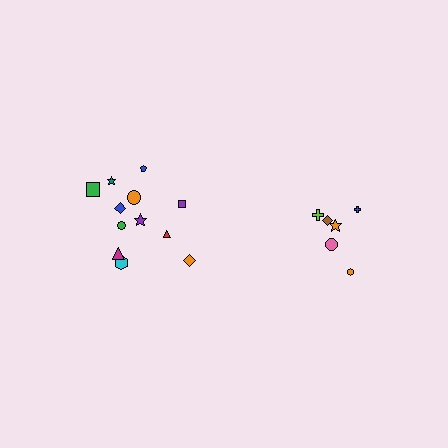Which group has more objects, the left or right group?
The left group.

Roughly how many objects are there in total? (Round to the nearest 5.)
Roughly 20 objects in total.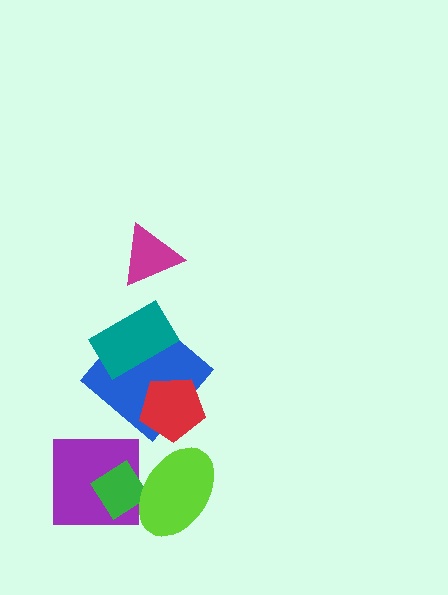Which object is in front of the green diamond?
The lime ellipse is in front of the green diamond.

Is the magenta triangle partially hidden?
No, no other shape covers it.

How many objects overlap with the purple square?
2 objects overlap with the purple square.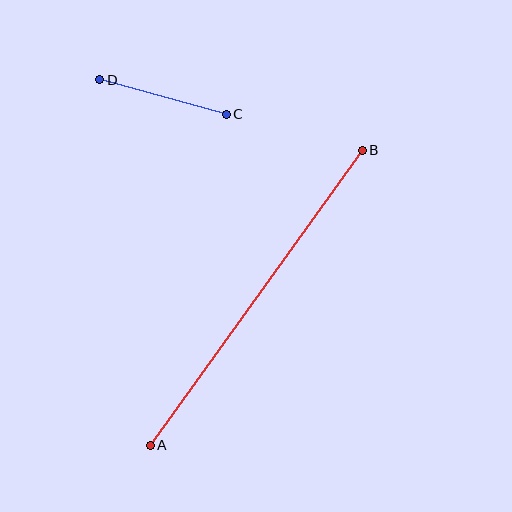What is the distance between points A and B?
The distance is approximately 363 pixels.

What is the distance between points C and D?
The distance is approximately 131 pixels.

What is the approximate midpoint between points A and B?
The midpoint is at approximately (256, 298) pixels.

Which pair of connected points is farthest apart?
Points A and B are farthest apart.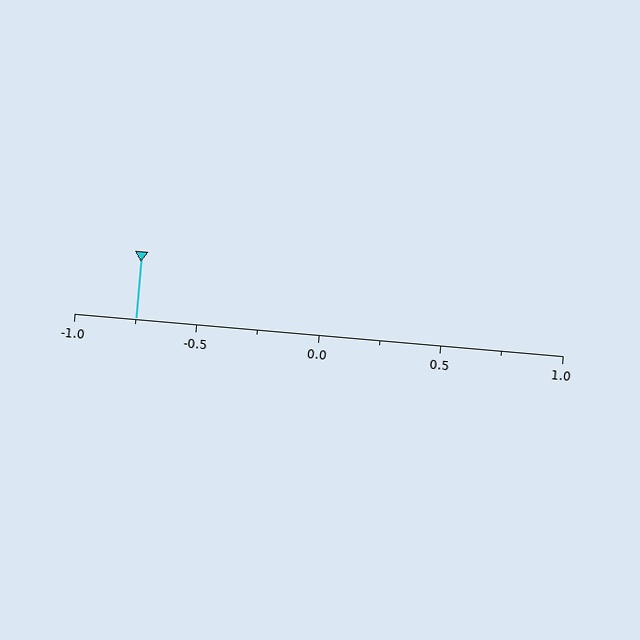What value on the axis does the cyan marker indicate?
The marker indicates approximately -0.75.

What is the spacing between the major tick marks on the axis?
The major ticks are spaced 0.5 apart.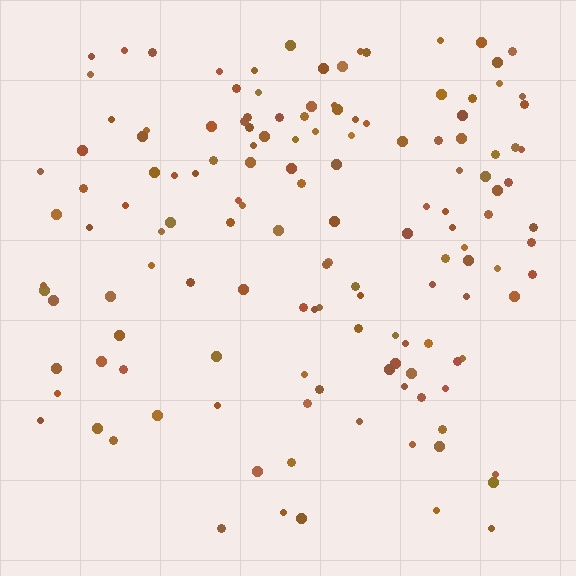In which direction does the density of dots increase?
From bottom to top, with the top side densest.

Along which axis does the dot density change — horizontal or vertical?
Vertical.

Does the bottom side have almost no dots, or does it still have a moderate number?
Still a moderate number, just noticeably fewer than the top.